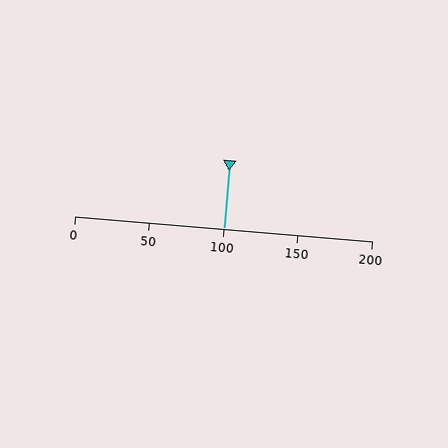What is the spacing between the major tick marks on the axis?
The major ticks are spaced 50 apart.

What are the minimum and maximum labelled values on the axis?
The axis runs from 0 to 200.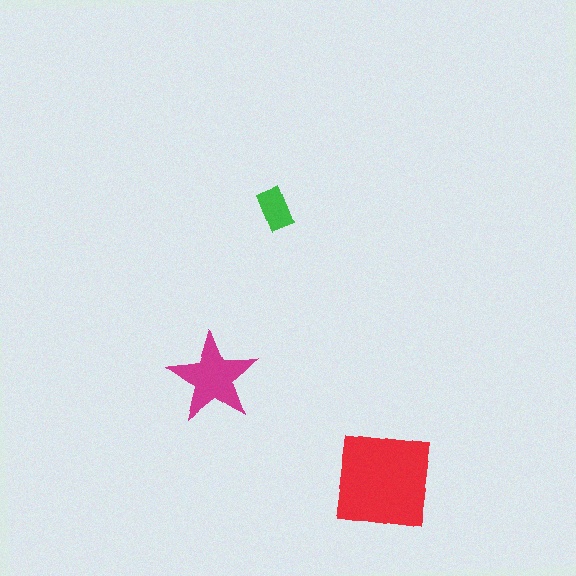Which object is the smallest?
The green rectangle.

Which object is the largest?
The red square.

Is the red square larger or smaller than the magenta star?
Larger.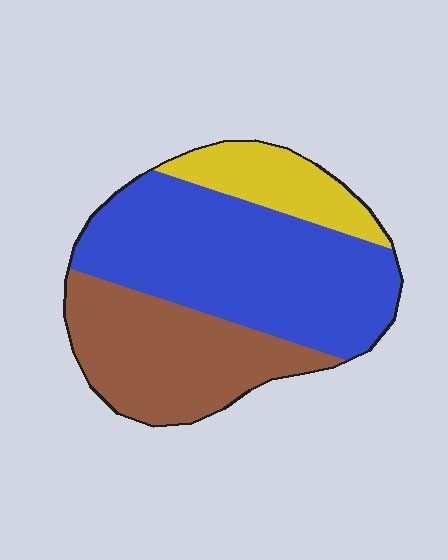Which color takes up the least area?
Yellow, at roughly 15%.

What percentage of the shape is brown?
Brown covers about 35% of the shape.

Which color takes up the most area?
Blue, at roughly 50%.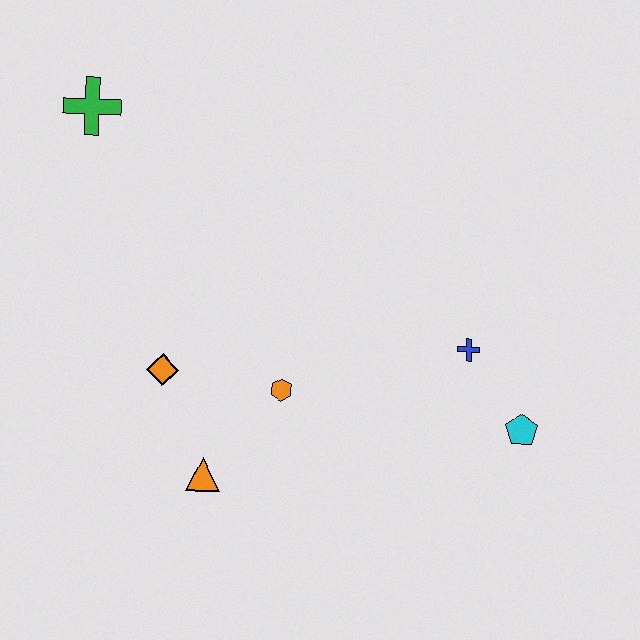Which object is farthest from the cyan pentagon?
The green cross is farthest from the cyan pentagon.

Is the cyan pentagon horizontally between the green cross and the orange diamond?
No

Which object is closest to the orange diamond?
The orange triangle is closest to the orange diamond.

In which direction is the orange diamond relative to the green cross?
The orange diamond is below the green cross.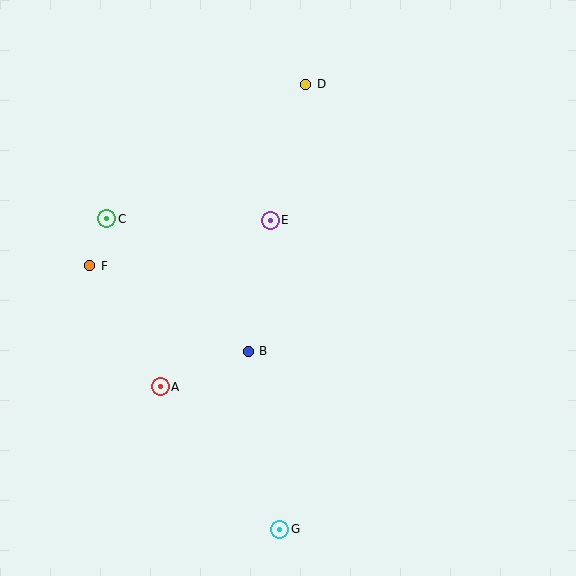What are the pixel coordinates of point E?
Point E is at (270, 220).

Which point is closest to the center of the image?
Point E at (270, 220) is closest to the center.